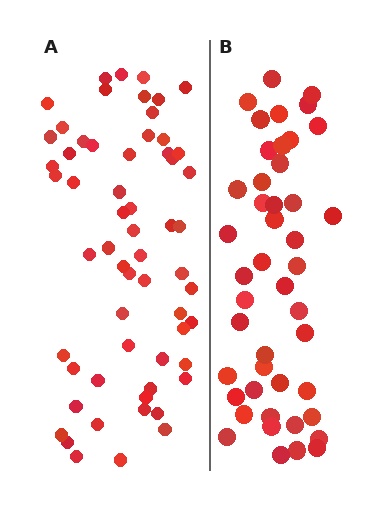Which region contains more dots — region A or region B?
Region A (the left region) has more dots.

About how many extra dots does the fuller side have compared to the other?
Region A has approximately 15 more dots than region B.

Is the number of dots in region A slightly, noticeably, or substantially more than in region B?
Region A has noticeably more, but not dramatically so. The ratio is roughly 1.3 to 1.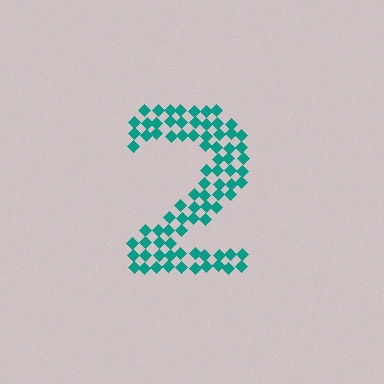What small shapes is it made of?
It is made of small diamonds.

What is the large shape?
The large shape is the digit 2.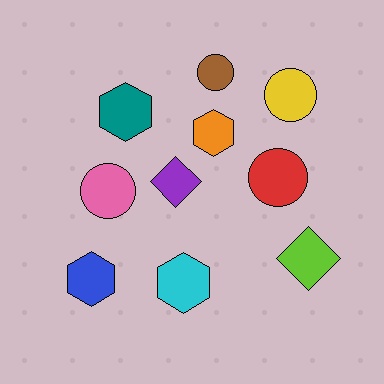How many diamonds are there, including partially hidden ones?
There are 2 diamonds.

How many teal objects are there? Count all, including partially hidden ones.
There is 1 teal object.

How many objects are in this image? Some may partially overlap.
There are 10 objects.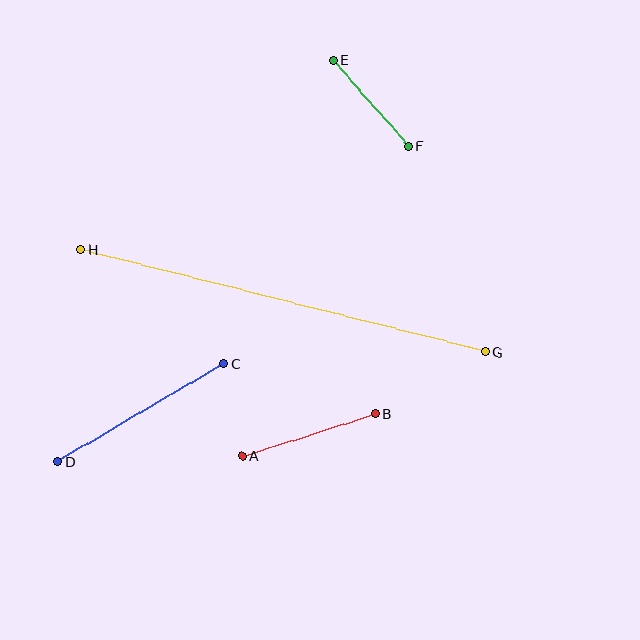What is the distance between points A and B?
The distance is approximately 139 pixels.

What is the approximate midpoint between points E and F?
The midpoint is at approximately (371, 103) pixels.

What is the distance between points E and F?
The distance is approximately 114 pixels.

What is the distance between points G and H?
The distance is approximately 418 pixels.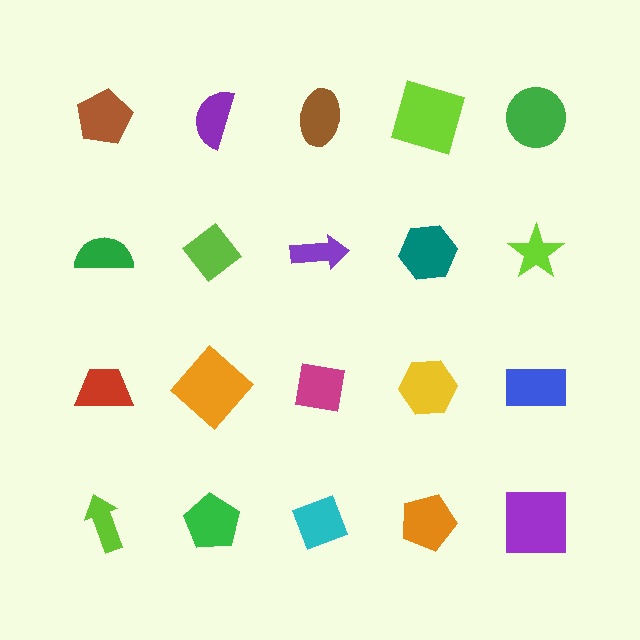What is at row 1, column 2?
A purple semicircle.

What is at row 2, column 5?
A lime star.